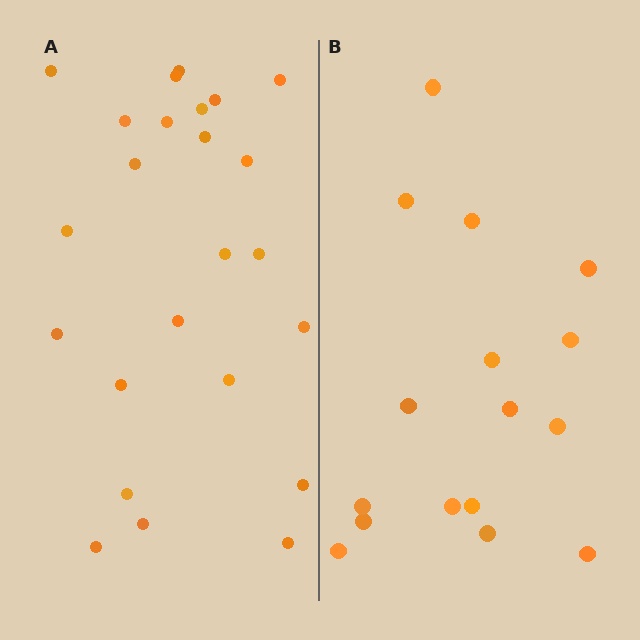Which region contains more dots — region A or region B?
Region A (the left region) has more dots.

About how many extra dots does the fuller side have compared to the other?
Region A has roughly 8 or so more dots than region B.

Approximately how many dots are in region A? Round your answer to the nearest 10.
About 20 dots. (The exact count is 24, which rounds to 20.)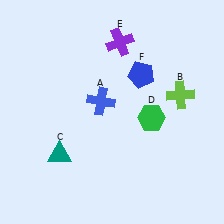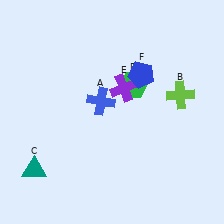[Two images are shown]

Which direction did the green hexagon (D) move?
The green hexagon (D) moved up.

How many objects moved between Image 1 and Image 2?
3 objects moved between the two images.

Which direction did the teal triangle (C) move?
The teal triangle (C) moved left.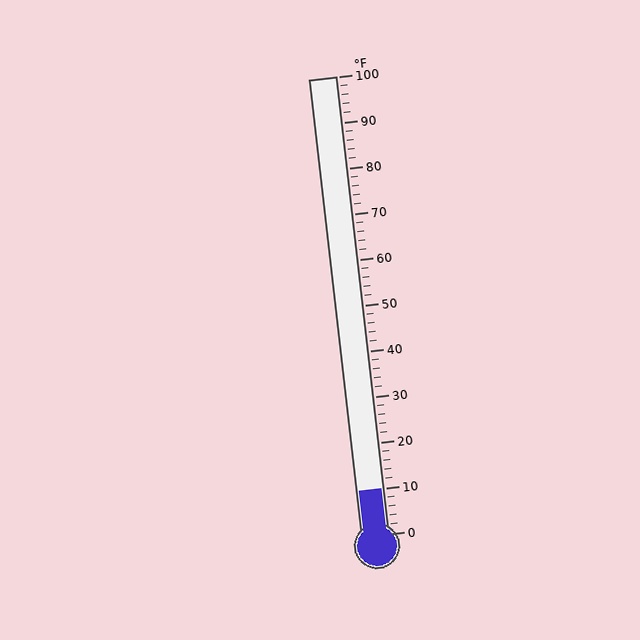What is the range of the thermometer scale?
The thermometer scale ranges from 0°F to 100°F.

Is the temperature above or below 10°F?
The temperature is at 10°F.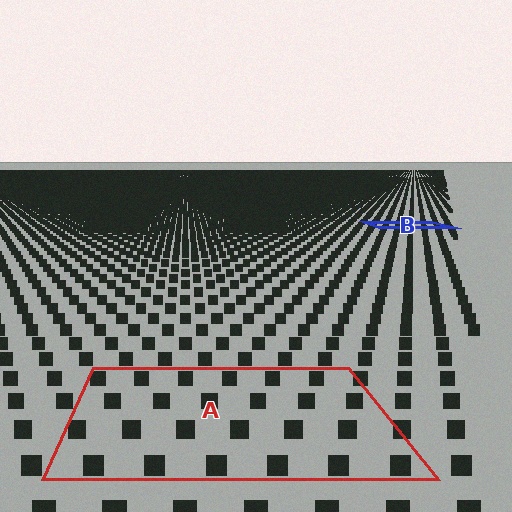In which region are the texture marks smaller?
The texture marks are smaller in region B, because it is farther away.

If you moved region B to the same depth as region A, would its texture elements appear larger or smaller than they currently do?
They would appear larger. At a closer depth, the same texture elements are projected at a bigger on-screen size.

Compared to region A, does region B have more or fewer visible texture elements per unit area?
Region B has more texture elements per unit area — they are packed more densely because it is farther away.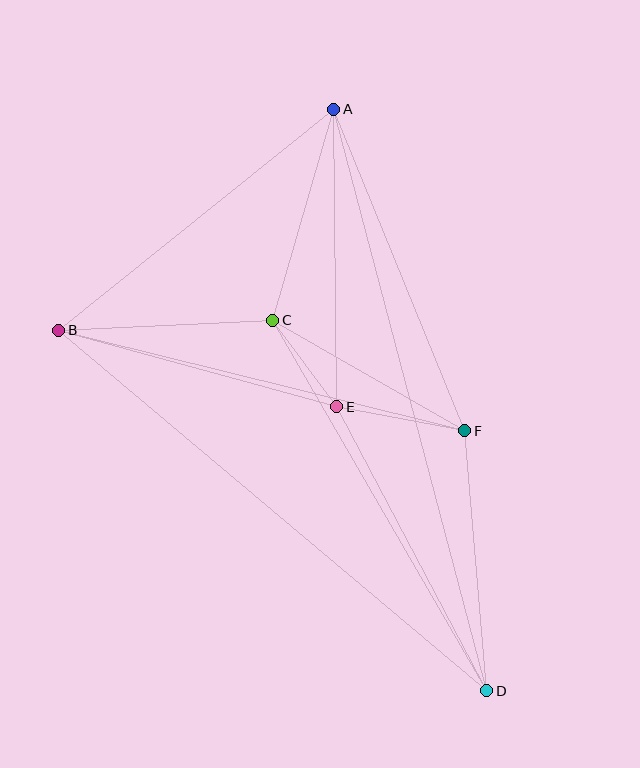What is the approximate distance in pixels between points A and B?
The distance between A and B is approximately 353 pixels.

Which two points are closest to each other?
Points C and E are closest to each other.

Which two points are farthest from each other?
Points A and D are farthest from each other.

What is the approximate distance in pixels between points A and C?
The distance between A and C is approximately 219 pixels.